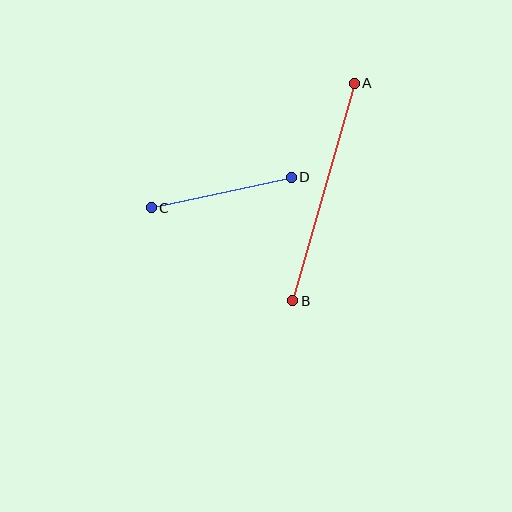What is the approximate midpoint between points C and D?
The midpoint is at approximately (221, 192) pixels.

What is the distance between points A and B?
The distance is approximately 226 pixels.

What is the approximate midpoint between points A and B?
The midpoint is at approximately (323, 192) pixels.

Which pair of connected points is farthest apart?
Points A and B are farthest apart.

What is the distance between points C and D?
The distance is approximately 143 pixels.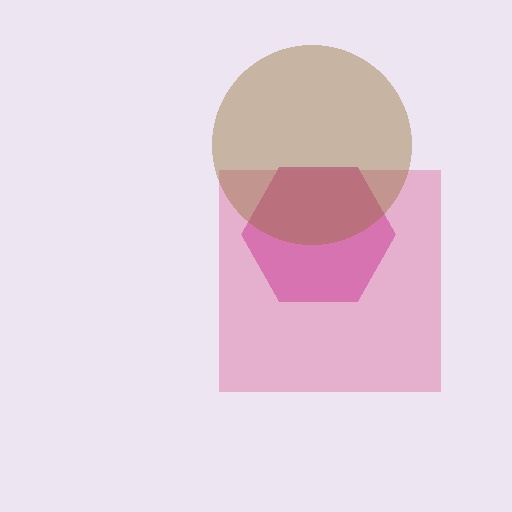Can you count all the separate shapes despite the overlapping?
Yes, there are 3 separate shapes.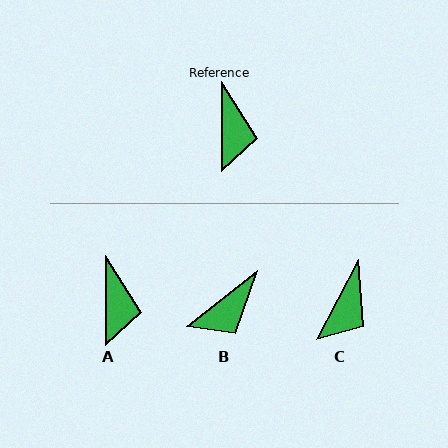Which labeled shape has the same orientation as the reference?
A.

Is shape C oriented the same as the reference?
No, it is off by about 28 degrees.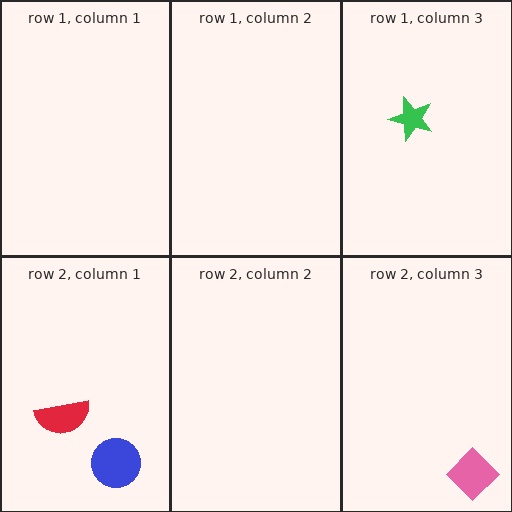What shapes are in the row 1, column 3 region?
The green star.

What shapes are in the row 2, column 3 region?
The pink diamond.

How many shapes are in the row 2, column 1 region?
2.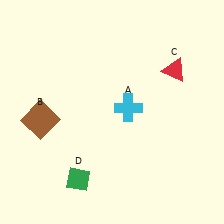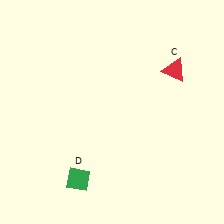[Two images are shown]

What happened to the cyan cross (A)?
The cyan cross (A) was removed in Image 2. It was in the top-right area of Image 1.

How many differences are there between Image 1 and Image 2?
There are 2 differences between the two images.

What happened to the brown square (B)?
The brown square (B) was removed in Image 2. It was in the bottom-left area of Image 1.